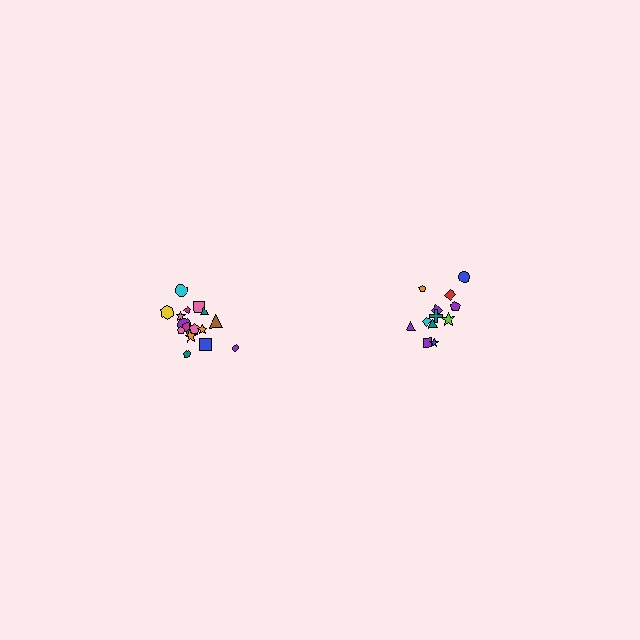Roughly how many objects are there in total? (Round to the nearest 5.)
Roughly 30 objects in total.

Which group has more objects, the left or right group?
The left group.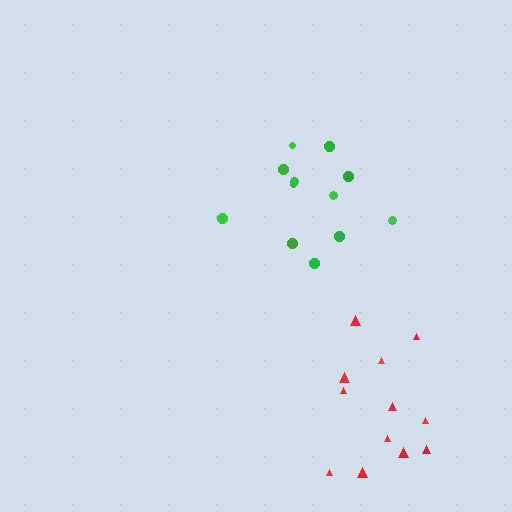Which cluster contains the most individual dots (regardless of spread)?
Red (12).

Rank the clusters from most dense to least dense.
green, red.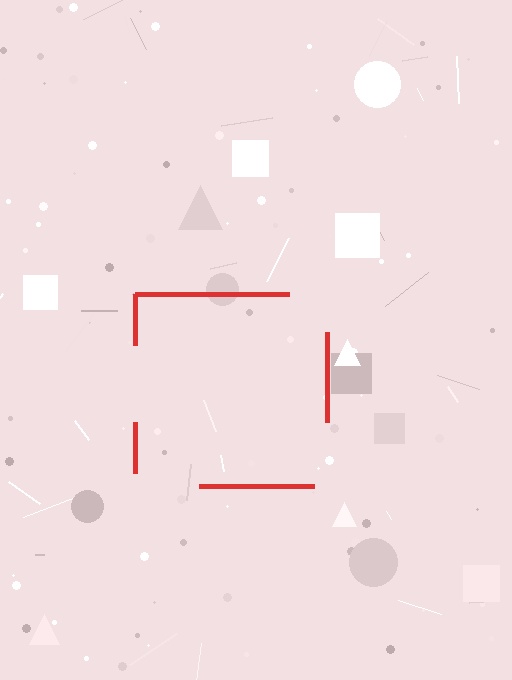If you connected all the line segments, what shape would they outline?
They would outline a square.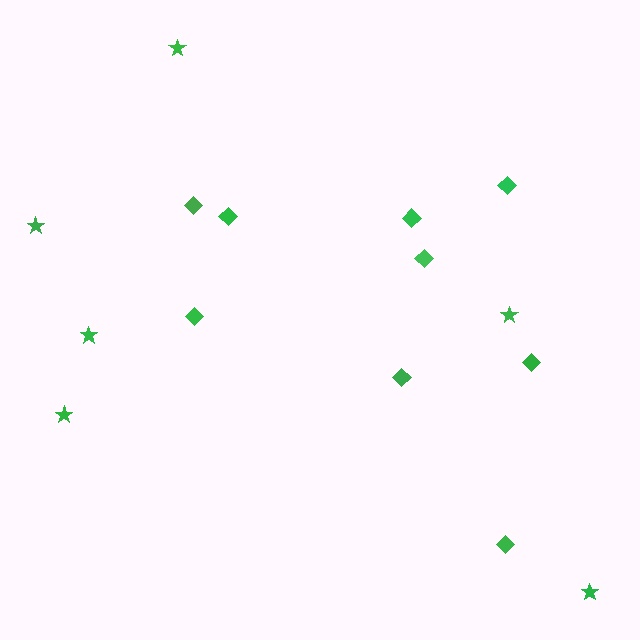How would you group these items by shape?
There are 2 groups: one group of diamonds (9) and one group of stars (6).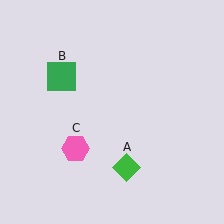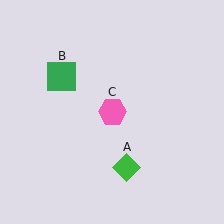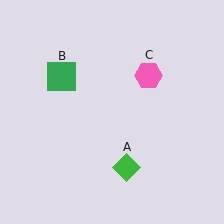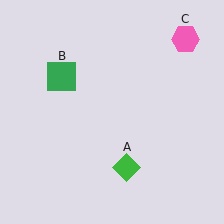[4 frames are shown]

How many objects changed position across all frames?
1 object changed position: pink hexagon (object C).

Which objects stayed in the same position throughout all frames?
Green diamond (object A) and green square (object B) remained stationary.